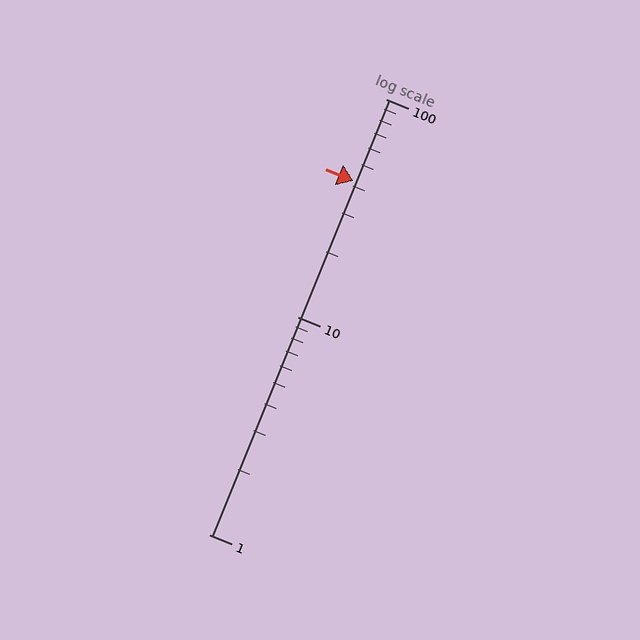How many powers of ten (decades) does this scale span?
The scale spans 2 decades, from 1 to 100.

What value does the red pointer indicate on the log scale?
The pointer indicates approximately 42.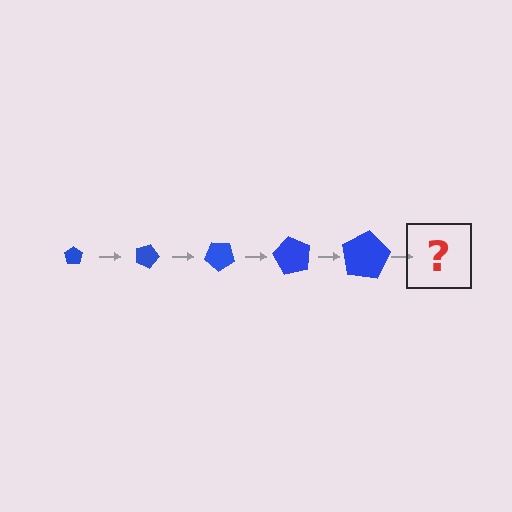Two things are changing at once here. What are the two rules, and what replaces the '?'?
The two rules are that the pentagon grows larger each step and it rotates 20 degrees each step. The '?' should be a pentagon, larger than the previous one and rotated 100 degrees from the start.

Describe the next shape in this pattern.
It should be a pentagon, larger than the previous one and rotated 100 degrees from the start.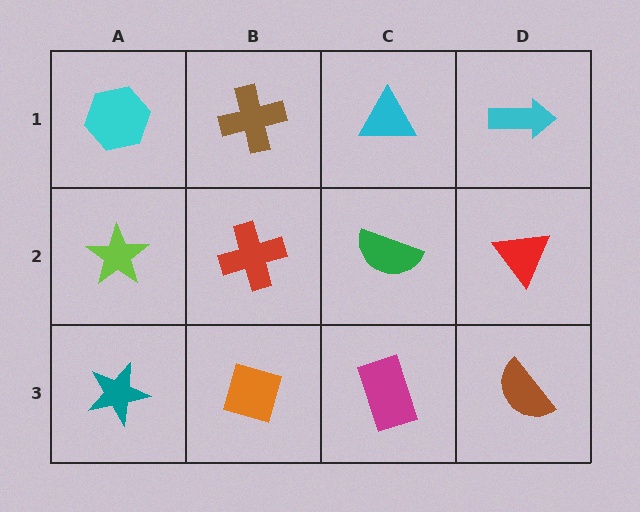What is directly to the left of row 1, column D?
A cyan triangle.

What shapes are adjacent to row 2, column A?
A cyan hexagon (row 1, column A), a teal star (row 3, column A), a red cross (row 2, column B).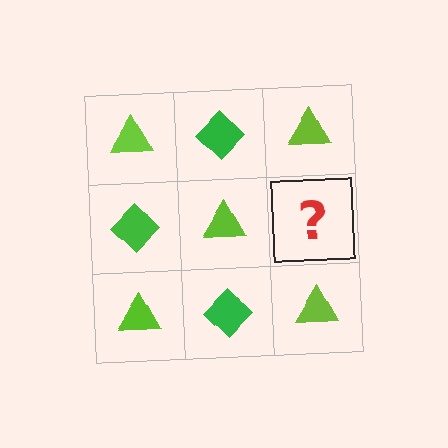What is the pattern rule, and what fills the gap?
The rule is that it alternates lime triangle and green diamond in a checkerboard pattern. The gap should be filled with a green diamond.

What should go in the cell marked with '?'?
The missing cell should contain a green diamond.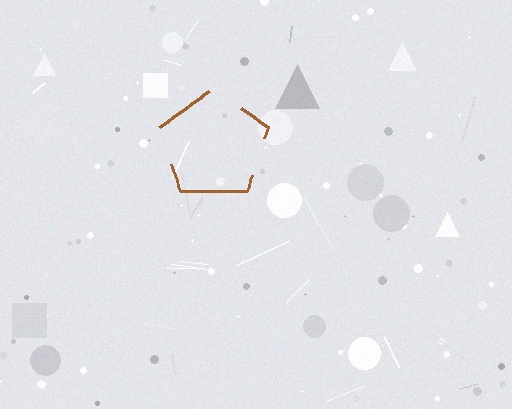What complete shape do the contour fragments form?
The contour fragments form a pentagon.